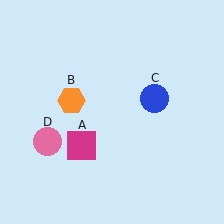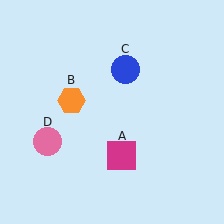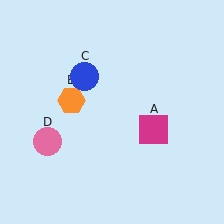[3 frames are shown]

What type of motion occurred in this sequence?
The magenta square (object A), blue circle (object C) rotated counterclockwise around the center of the scene.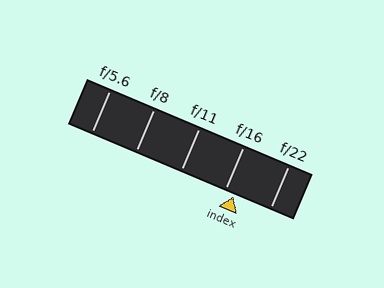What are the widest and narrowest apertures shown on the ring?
The widest aperture shown is f/5.6 and the narrowest is f/22.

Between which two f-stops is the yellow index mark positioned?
The index mark is between f/16 and f/22.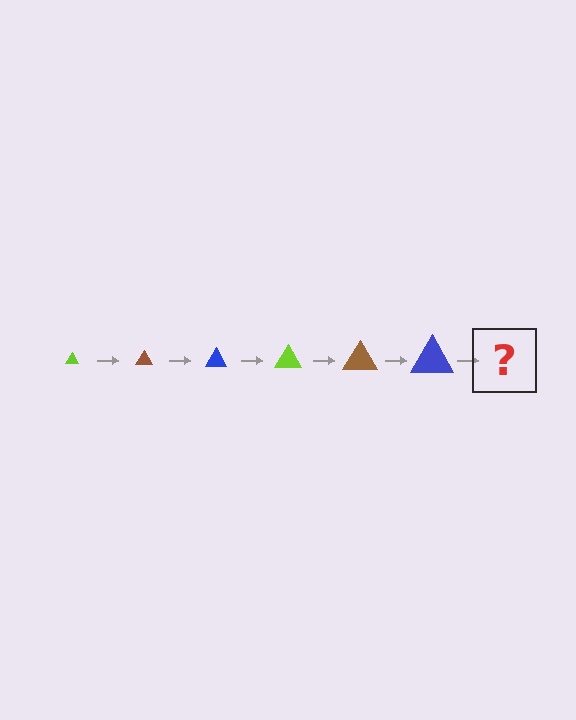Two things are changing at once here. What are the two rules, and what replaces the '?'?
The two rules are that the triangle grows larger each step and the color cycles through lime, brown, and blue. The '?' should be a lime triangle, larger than the previous one.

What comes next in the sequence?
The next element should be a lime triangle, larger than the previous one.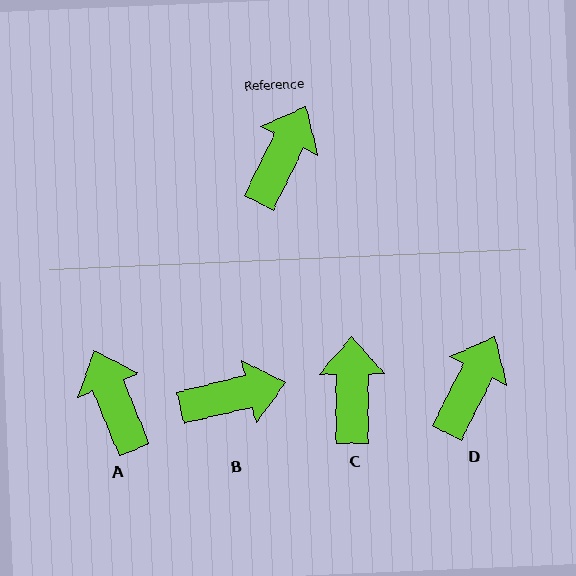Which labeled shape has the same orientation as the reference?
D.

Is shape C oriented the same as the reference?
No, it is off by about 27 degrees.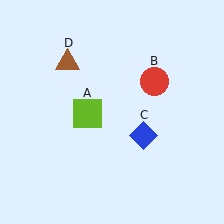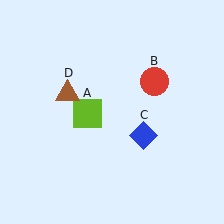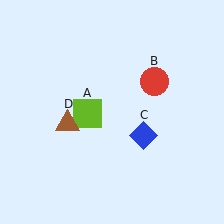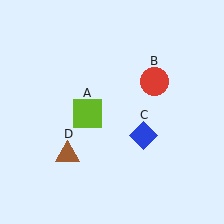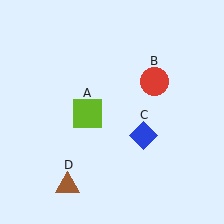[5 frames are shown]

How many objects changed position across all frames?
1 object changed position: brown triangle (object D).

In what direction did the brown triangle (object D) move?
The brown triangle (object D) moved down.